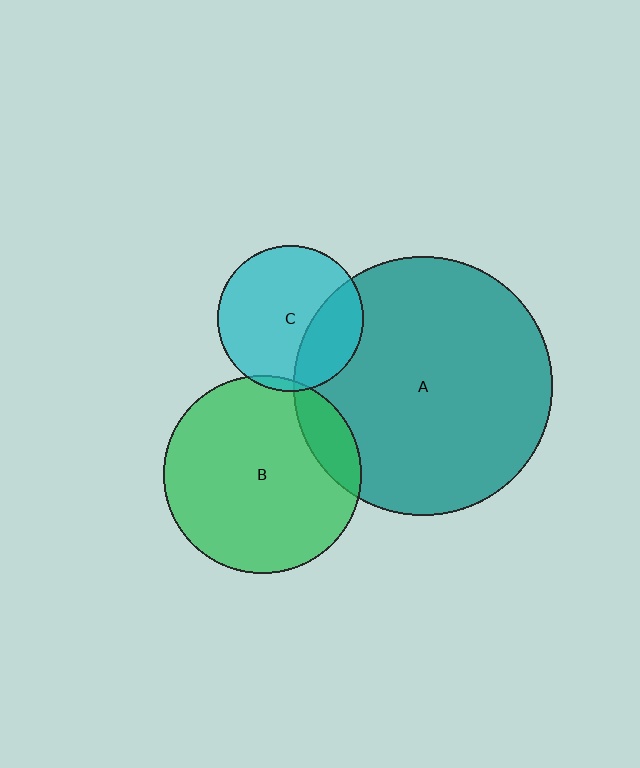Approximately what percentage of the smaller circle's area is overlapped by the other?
Approximately 30%.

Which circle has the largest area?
Circle A (teal).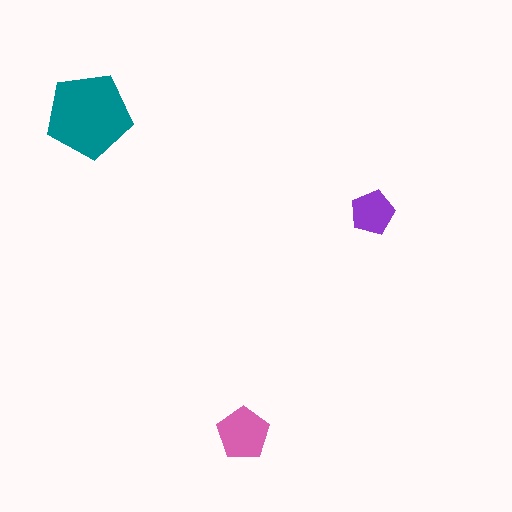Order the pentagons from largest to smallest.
the teal one, the pink one, the purple one.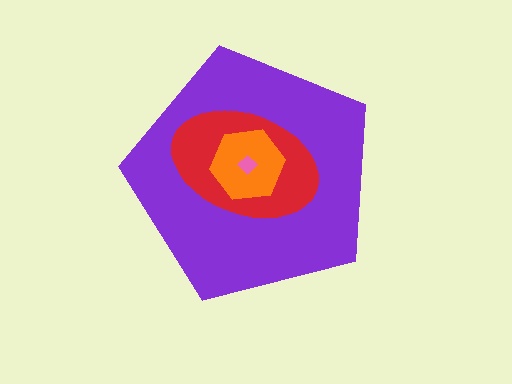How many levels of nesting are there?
4.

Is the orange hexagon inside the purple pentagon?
Yes.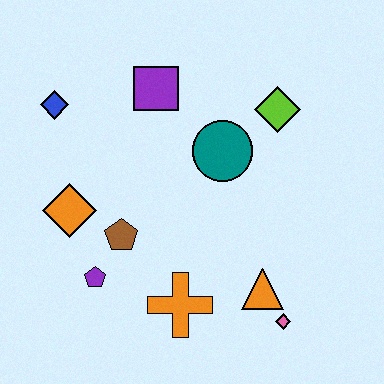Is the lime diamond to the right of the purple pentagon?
Yes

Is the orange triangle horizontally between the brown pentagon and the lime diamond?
Yes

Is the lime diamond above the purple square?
No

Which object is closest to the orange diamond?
The brown pentagon is closest to the orange diamond.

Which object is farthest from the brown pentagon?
The lime diamond is farthest from the brown pentagon.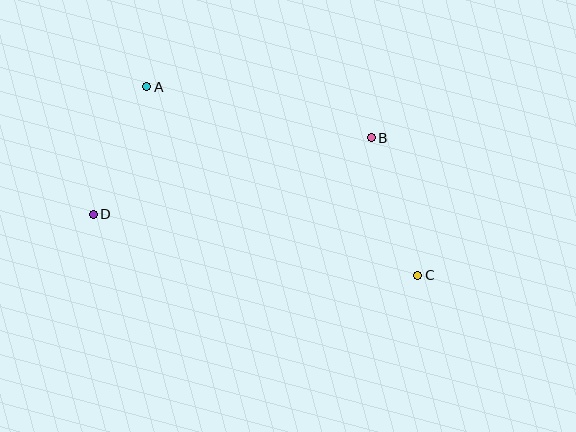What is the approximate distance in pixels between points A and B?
The distance between A and B is approximately 230 pixels.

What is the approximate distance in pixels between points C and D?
The distance between C and D is approximately 330 pixels.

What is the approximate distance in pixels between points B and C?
The distance between B and C is approximately 145 pixels.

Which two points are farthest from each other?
Points A and C are farthest from each other.